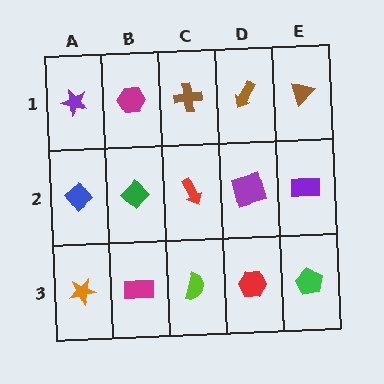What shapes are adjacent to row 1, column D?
A purple square (row 2, column D), a brown cross (row 1, column C), a brown triangle (row 1, column E).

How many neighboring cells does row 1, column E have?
2.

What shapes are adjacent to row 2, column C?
A brown cross (row 1, column C), a lime semicircle (row 3, column C), a green diamond (row 2, column B), a purple square (row 2, column D).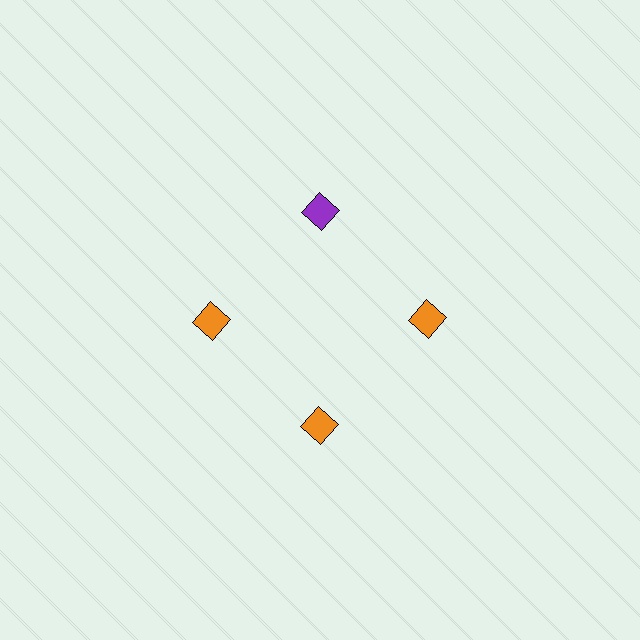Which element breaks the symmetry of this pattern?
The purple diamond at roughly the 12 o'clock position breaks the symmetry. All other shapes are orange diamonds.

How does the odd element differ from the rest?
It has a different color: purple instead of orange.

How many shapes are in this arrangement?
There are 4 shapes arranged in a ring pattern.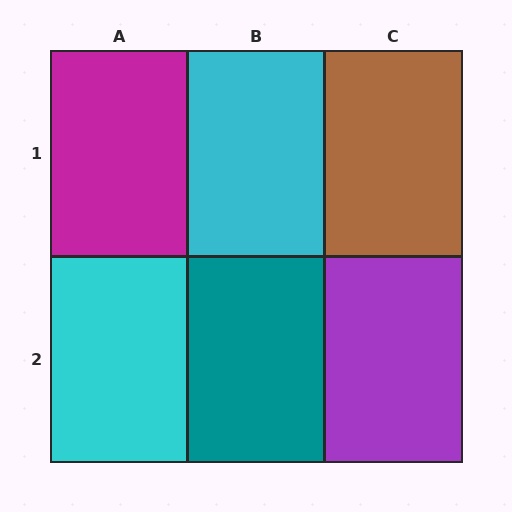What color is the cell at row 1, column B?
Cyan.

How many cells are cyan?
2 cells are cyan.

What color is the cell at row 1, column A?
Magenta.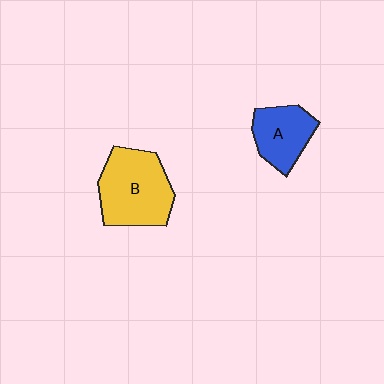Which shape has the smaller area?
Shape A (blue).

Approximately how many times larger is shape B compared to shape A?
Approximately 1.6 times.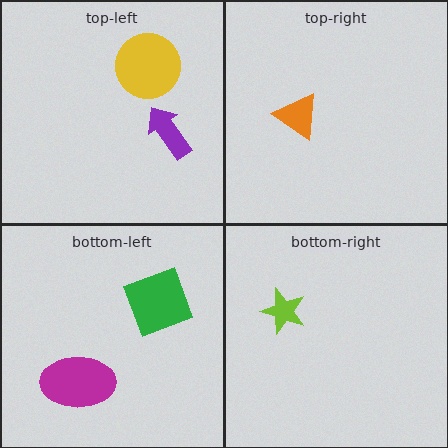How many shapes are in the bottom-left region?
2.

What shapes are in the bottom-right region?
The lime star.